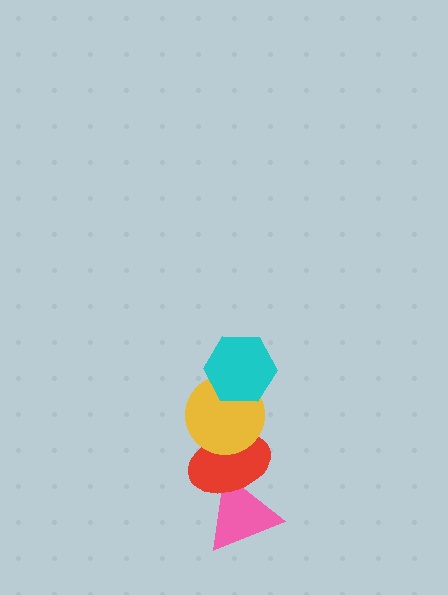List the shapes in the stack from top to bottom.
From top to bottom: the cyan hexagon, the yellow circle, the red ellipse, the pink triangle.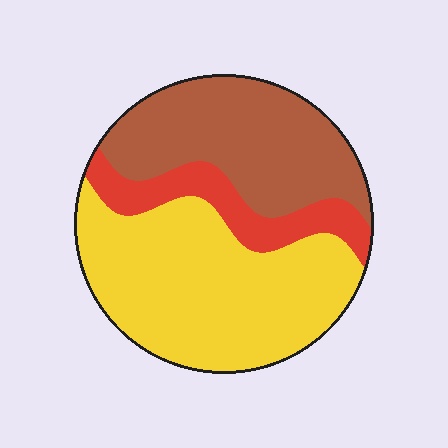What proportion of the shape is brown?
Brown takes up between a quarter and a half of the shape.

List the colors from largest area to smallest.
From largest to smallest: yellow, brown, red.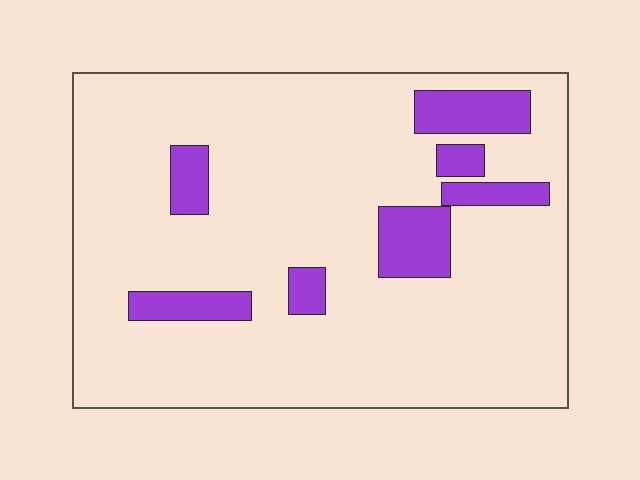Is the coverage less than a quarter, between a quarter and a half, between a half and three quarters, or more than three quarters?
Less than a quarter.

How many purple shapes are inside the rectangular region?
7.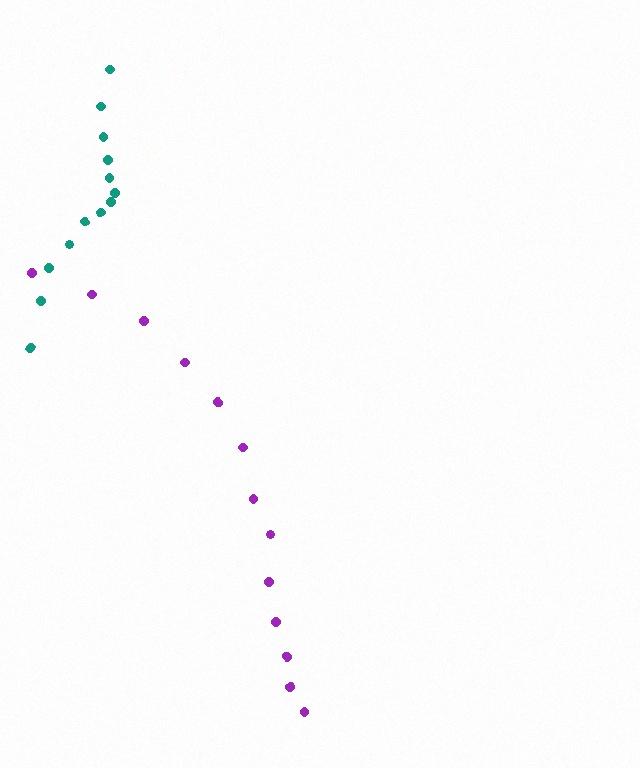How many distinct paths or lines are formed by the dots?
There are 2 distinct paths.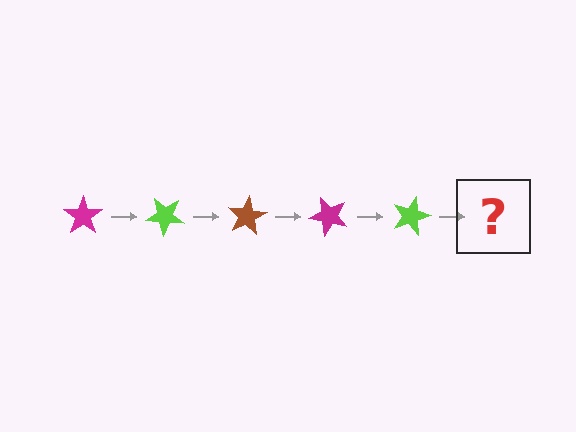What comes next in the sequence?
The next element should be a brown star, rotated 200 degrees from the start.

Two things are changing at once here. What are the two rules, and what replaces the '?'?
The two rules are that it rotates 40 degrees each step and the color cycles through magenta, lime, and brown. The '?' should be a brown star, rotated 200 degrees from the start.